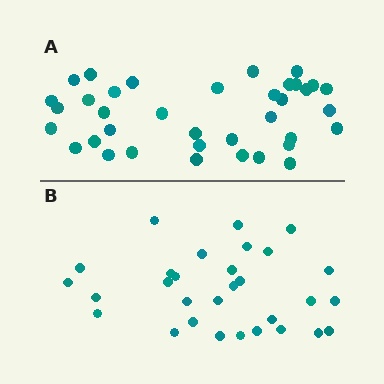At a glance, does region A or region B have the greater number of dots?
Region A (the top region) has more dots.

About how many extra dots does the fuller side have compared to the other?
Region A has roughly 8 or so more dots than region B.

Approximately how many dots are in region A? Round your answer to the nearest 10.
About 40 dots. (The exact count is 37, which rounds to 40.)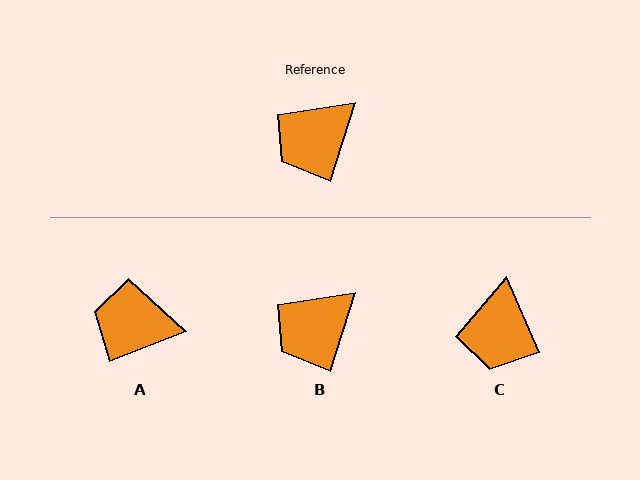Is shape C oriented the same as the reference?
No, it is off by about 41 degrees.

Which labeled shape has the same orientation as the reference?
B.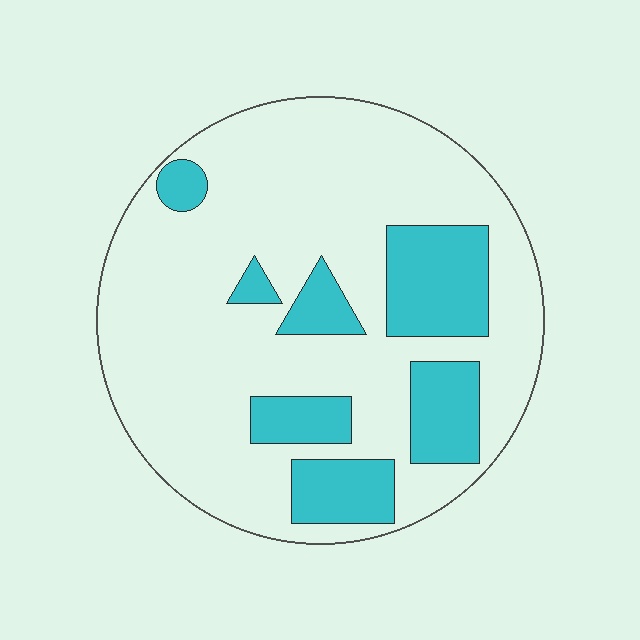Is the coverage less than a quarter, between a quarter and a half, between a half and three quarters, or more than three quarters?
Less than a quarter.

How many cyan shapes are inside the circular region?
7.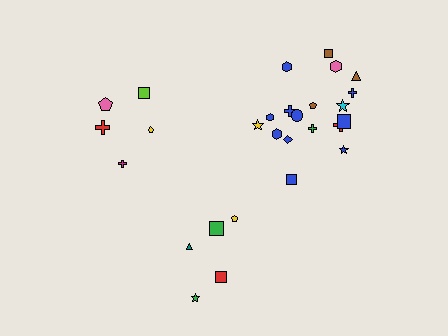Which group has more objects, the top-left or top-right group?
The top-right group.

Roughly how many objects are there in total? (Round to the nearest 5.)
Roughly 30 objects in total.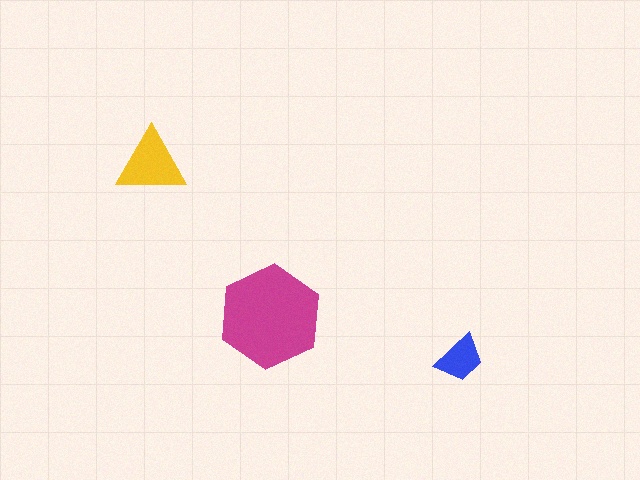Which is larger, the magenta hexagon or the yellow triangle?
The magenta hexagon.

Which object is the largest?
The magenta hexagon.